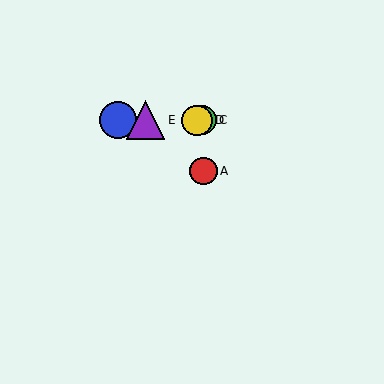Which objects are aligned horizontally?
Objects B, C, D, E are aligned horizontally.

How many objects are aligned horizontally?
4 objects (B, C, D, E) are aligned horizontally.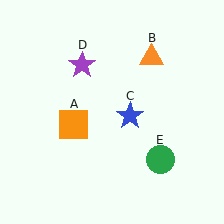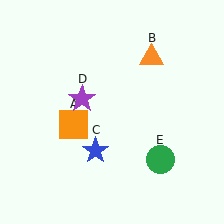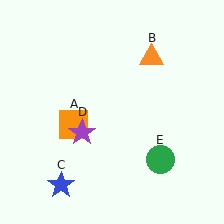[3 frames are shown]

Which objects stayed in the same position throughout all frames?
Orange square (object A) and orange triangle (object B) and green circle (object E) remained stationary.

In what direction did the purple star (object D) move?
The purple star (object D) moved down.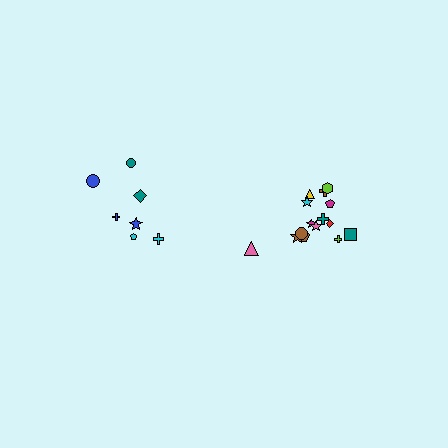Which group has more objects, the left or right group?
The right group.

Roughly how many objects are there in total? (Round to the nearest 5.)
Roughly 20 objects in total.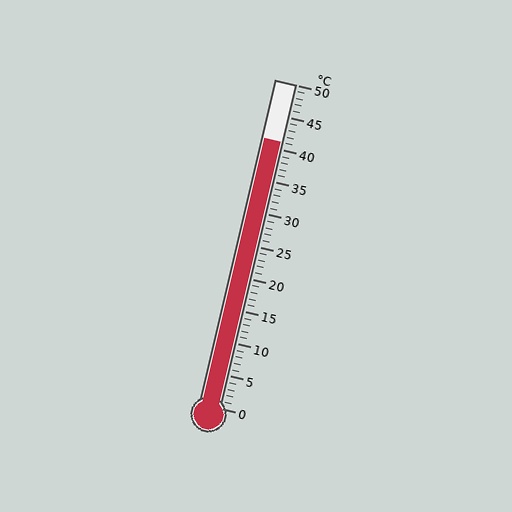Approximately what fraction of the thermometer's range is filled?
The thermometer is filled to approximately 80% of its range.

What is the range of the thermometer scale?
The thermometer scale ranges from 0°C to 50°C.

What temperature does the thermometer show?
The thermometer shows approximately 41°C.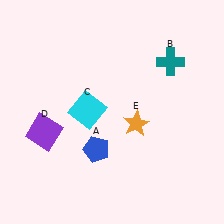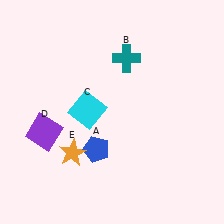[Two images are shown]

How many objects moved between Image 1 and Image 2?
2 objects moved between the two images.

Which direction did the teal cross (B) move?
The teal cross (B) moved left.